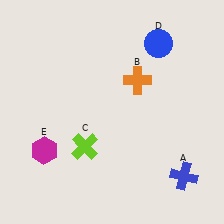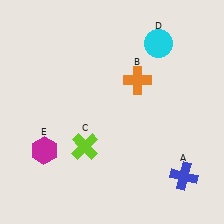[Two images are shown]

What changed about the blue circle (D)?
In Image 1, D is blue. In Image 2, it changed to cyan.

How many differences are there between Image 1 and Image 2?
There is 1 difference between the two images.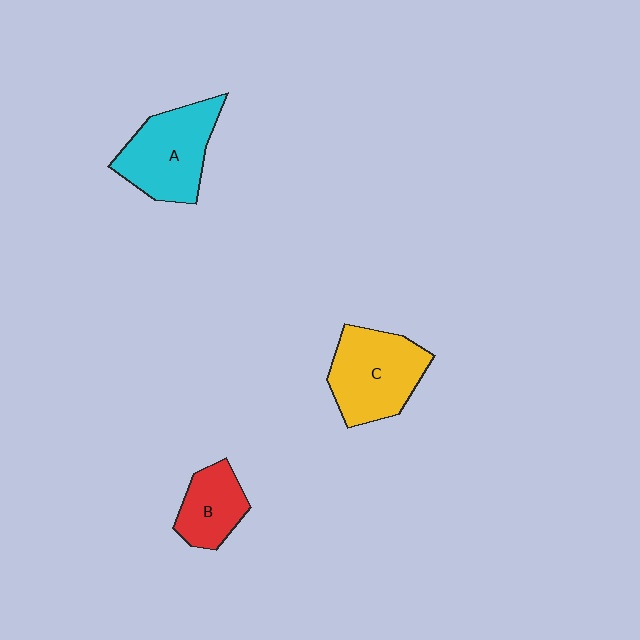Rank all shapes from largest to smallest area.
From largest to smallest: C (yellow), A (cyan), B (red).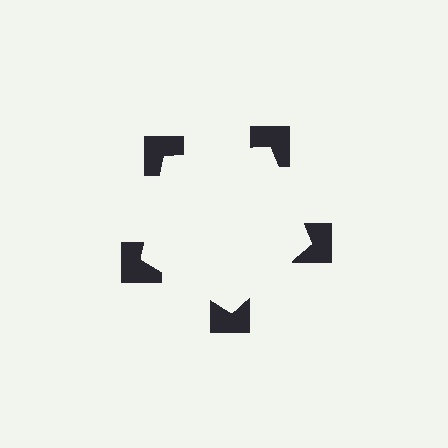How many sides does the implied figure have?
5 sides.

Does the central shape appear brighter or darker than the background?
It typically appears slightly brighter than the background, even though no actual brightness change is drawn.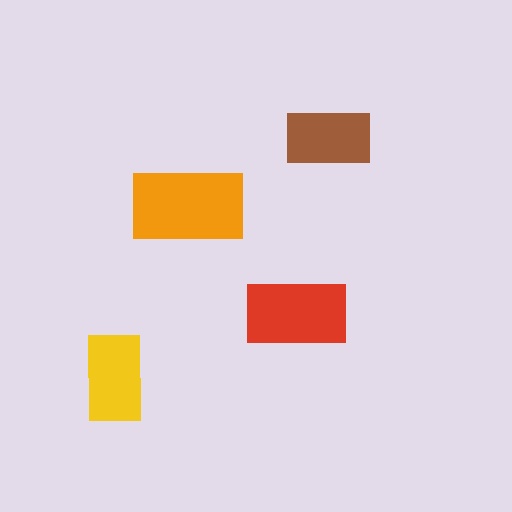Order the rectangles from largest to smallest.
the orange one, the red one, the yellow one, the brown one.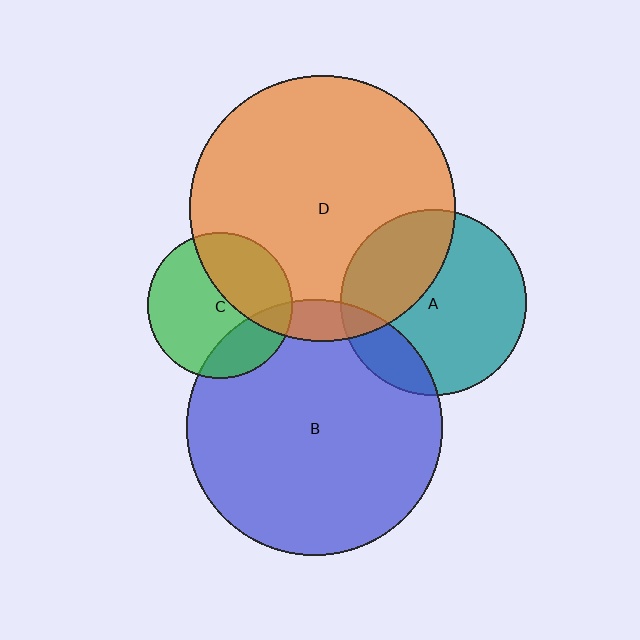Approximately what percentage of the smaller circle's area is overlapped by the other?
Approximately 35%.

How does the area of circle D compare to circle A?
Approximately 2.1 times.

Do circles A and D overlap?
Yes.